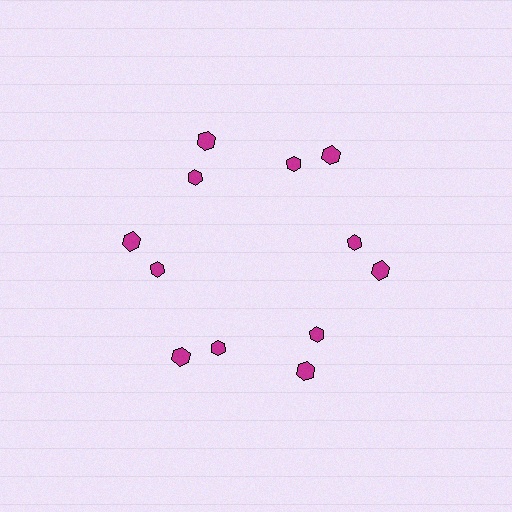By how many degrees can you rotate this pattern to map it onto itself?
The pattern maps onto itself every 60 degrees of rotation.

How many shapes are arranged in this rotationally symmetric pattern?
There are 12 shapes, arranged in 6 groups of 2.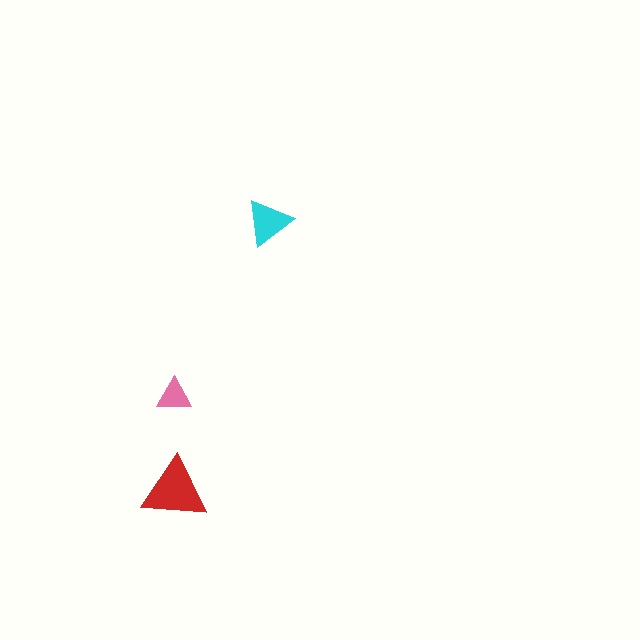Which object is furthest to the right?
The cyan triangle is rightmost.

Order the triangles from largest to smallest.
the red one, the cyan one, the pink one.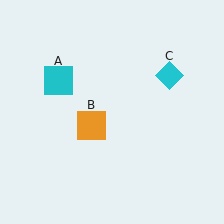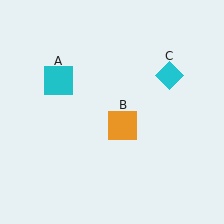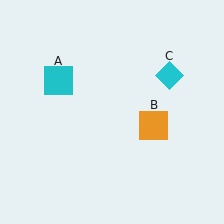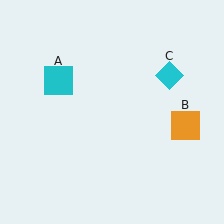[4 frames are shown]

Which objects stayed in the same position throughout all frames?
Cyan square (object A) and cyan diamond (object C) remained stationary.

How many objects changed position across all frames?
1 object changed position: orange square (object B).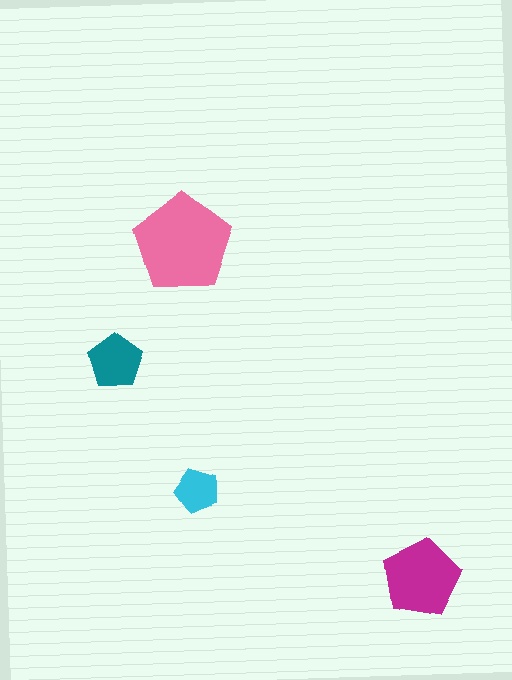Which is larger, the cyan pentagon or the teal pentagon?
The teal one.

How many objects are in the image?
There are 4 objects in the image.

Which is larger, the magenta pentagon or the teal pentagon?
The magenta one.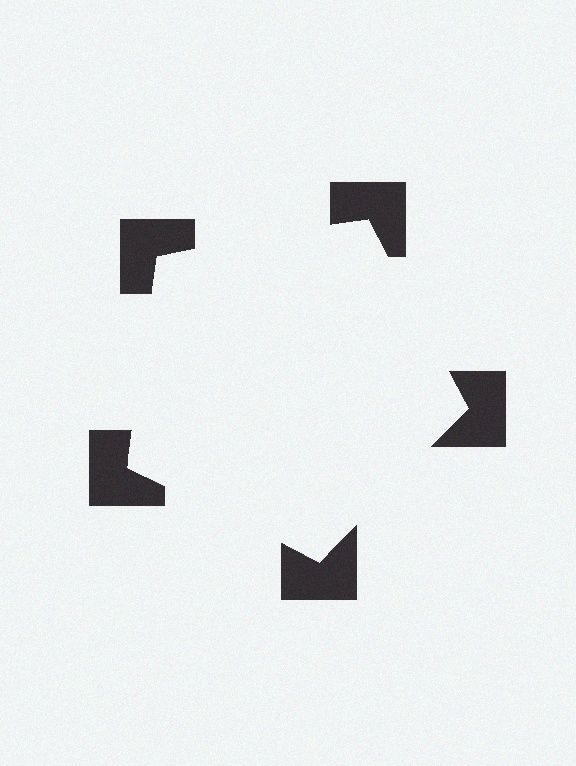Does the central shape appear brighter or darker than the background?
It typically appears slightly brighter than the background, even though no actual brightness change is drawn.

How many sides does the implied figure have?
5 sides.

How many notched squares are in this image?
There are 5 — one at each vertex of the illusory pentagon.